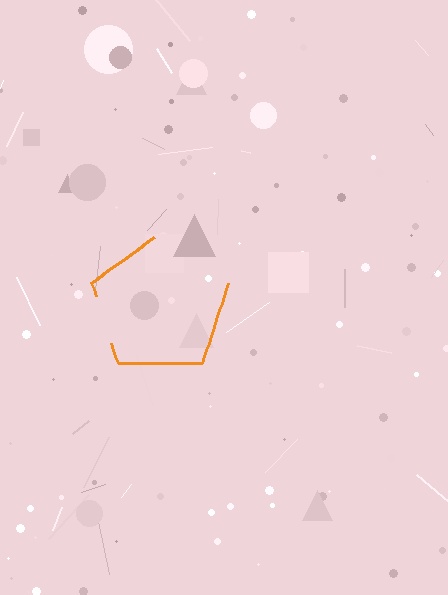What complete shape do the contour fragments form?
The contour fragments form a pentagon.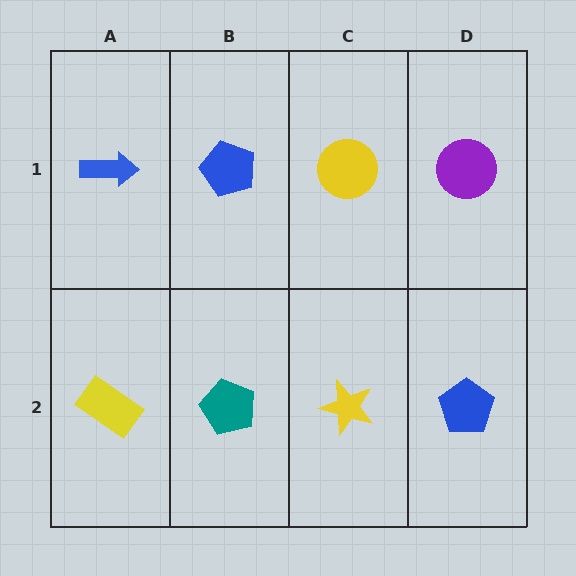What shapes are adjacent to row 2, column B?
A blue pentagon (row 1, column B), a yellow rectangle (row 2, column A), a yellow star (row 2, column C).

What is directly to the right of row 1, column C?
A purple circle.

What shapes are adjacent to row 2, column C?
A yellow circle (row 1, column C), a teal pentagon (row 2, column B), a blue pentagon (row 2, column D).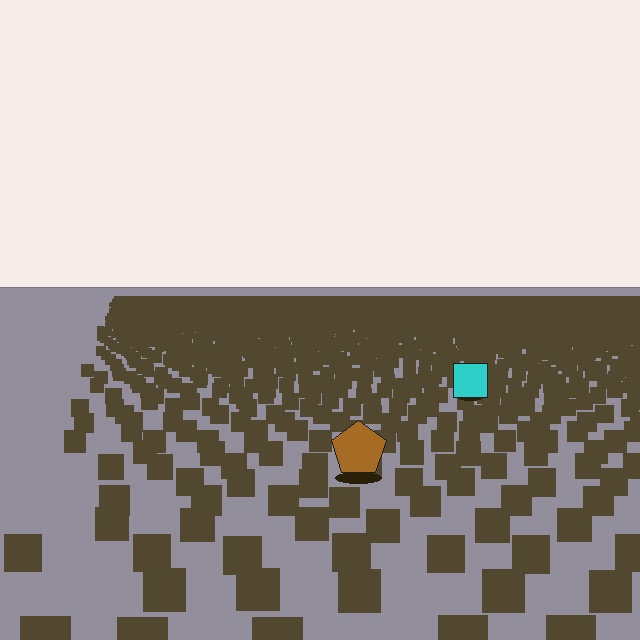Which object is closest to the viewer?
The brown pentagon is closest. The texture marks near it are larger and more spread out.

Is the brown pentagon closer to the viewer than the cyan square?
Yes. The brown pentagon is closer — you can tell from the texture gradient: the ground texture is coarser near it.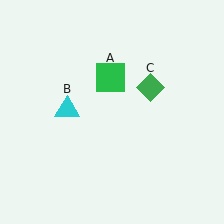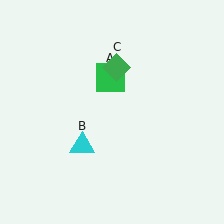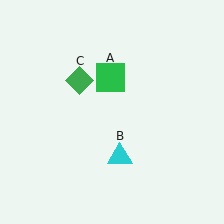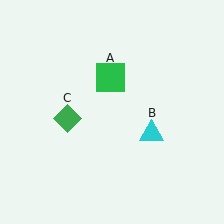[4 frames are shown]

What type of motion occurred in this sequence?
The cyan triangle (object B), green diamond (object C) rotated counterclockwise around the center of the scene.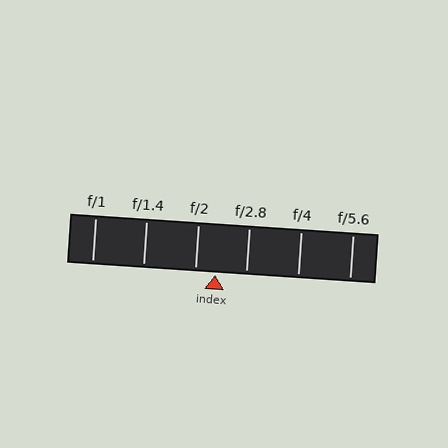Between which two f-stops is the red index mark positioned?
The index mark is between f/2 and f/2.8.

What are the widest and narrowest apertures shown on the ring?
The widest aperture shown is f/1 and the narrowest is f/5.6.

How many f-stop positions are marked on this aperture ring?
There are 6 f-stop positions marked.